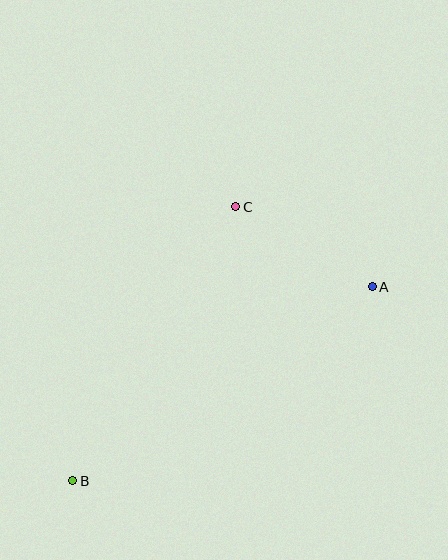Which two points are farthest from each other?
Points A and B are farthest from each other.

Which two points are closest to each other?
Points A and C are closest to each other.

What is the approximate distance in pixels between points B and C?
The distance between B and C is approximately 319 pixels.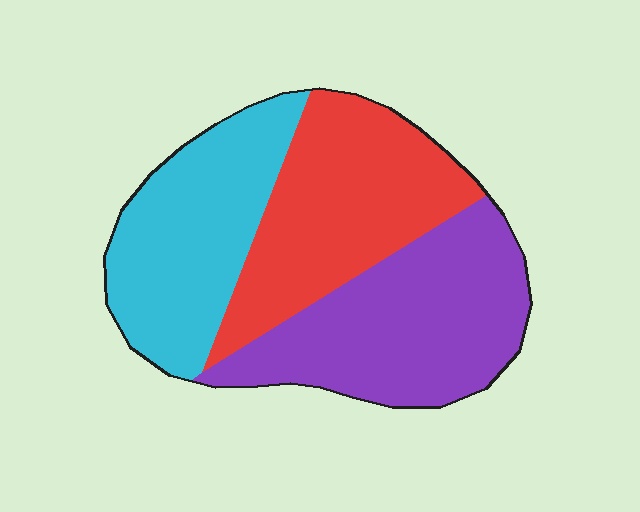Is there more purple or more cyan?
Purple.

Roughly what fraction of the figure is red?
Red takes up about one third (1/3) of the figure.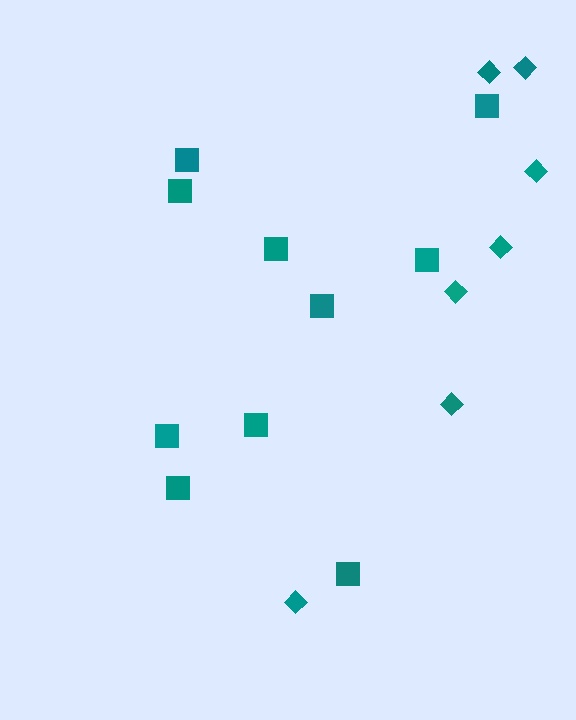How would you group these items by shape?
There are 2 groups: one group of squares (10) and one group of diamonds (7).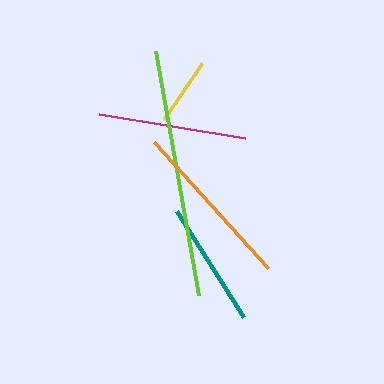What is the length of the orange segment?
The orange segment is approximately 169 pixels long.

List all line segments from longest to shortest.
From longest to shortest: lime, orange, magenta, teal, yellow.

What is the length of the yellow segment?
The yellow segment is approximately 68 pixels long.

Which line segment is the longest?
The lime line is the longest at approximately 247 pixels.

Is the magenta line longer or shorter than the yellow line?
The magenta line is longer than the yellow line.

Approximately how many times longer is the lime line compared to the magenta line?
The lime line is approximately 1.7 times the length of the magenta line.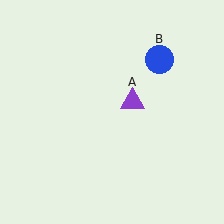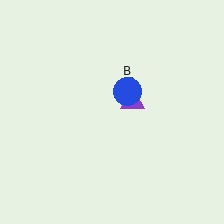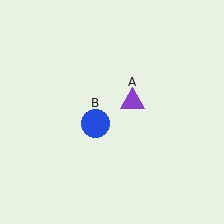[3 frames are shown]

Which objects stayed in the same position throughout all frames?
Purple triangle (object A) remained stationary.